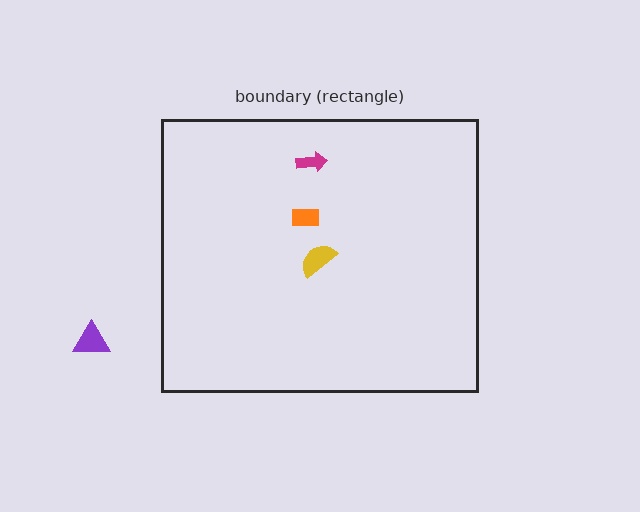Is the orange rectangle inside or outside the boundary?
Inside.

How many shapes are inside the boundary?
3 inside, 1 outside.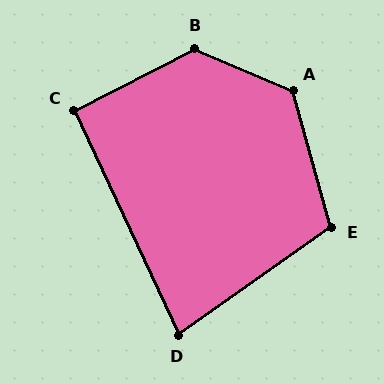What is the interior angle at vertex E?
Approximately 110 degrees (obtuse).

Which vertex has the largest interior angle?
B, at approximately 130 degrees.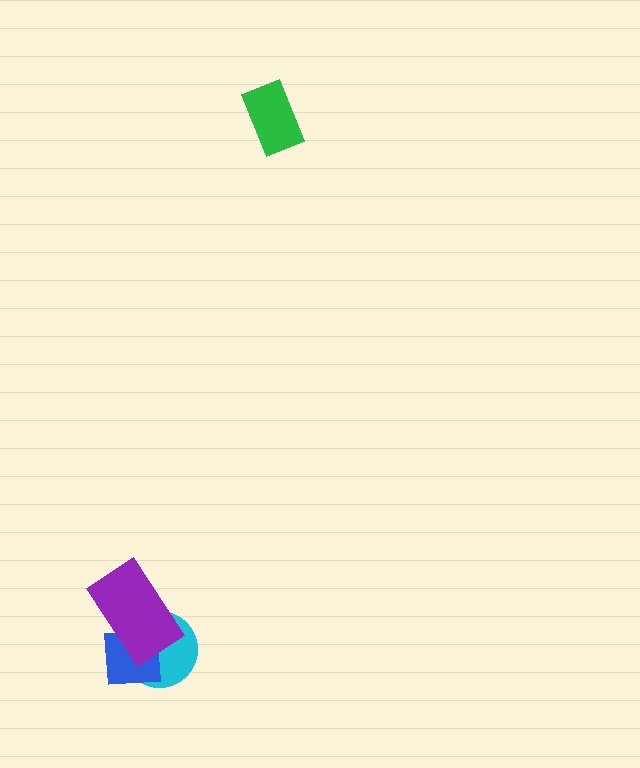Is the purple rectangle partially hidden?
No, no other shape covers it.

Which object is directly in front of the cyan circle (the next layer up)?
The blue square is directly in front of the cyan circle.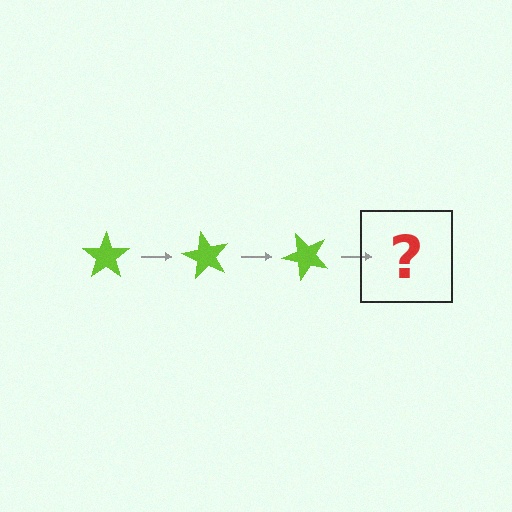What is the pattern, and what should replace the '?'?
The pattern is that the star rotates 60 degrees each step. The '?' should be a lime star rotated 180 degrees.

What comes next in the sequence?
The next element should be a lime star rotated 180 degrees.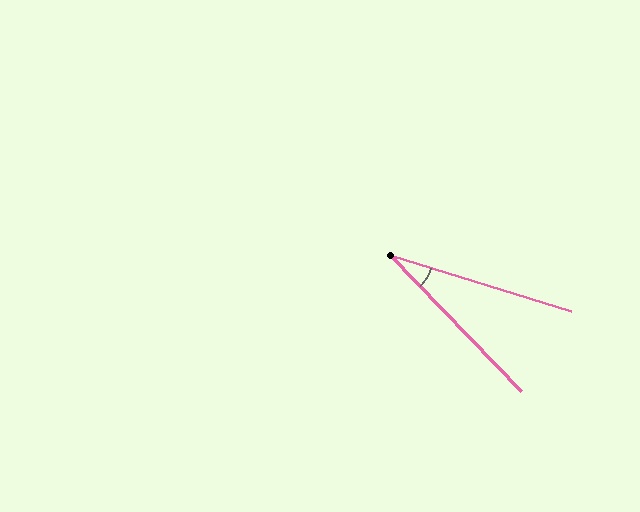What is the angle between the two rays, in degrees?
Approximately 29 degrees.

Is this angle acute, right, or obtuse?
It is acute.